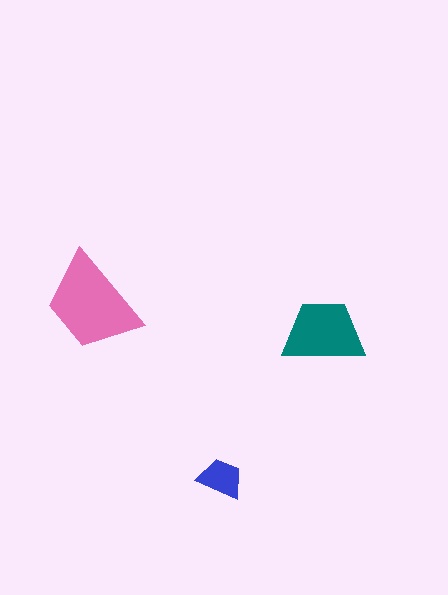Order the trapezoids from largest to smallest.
the pink one, the teal one, the blue one.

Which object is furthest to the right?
The teal trapezoid is rightmost.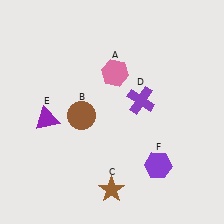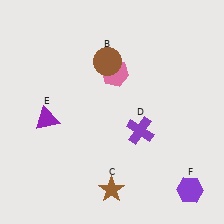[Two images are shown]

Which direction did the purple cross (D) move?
The purple cross (D) moved down.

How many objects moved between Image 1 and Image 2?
3 objects moved between the two images.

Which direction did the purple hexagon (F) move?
The purple hexagon (F) moved right.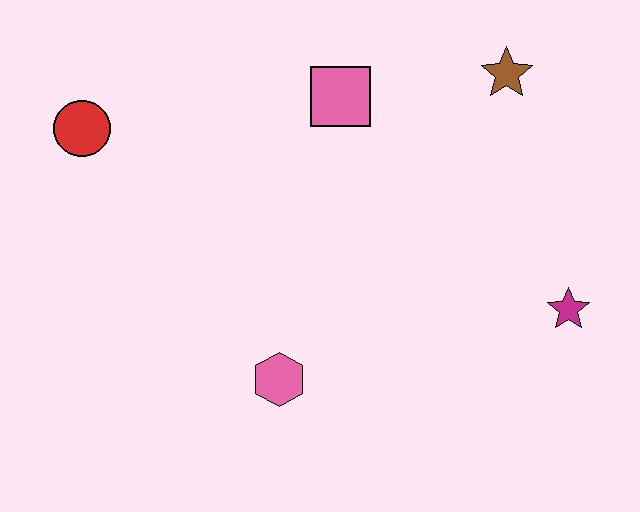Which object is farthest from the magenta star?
The red circle is farthest from the magenta star.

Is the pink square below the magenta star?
No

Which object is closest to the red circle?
The pink square is closest to the red circle.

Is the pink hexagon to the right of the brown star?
No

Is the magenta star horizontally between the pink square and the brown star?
No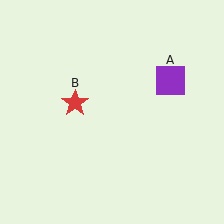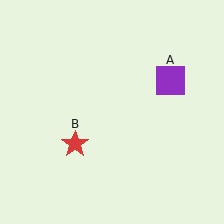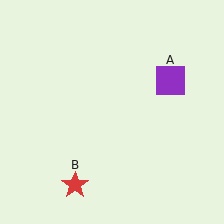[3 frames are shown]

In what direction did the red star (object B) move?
The red star (object B) moved down.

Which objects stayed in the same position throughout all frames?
Purple square (object A) remained stationary.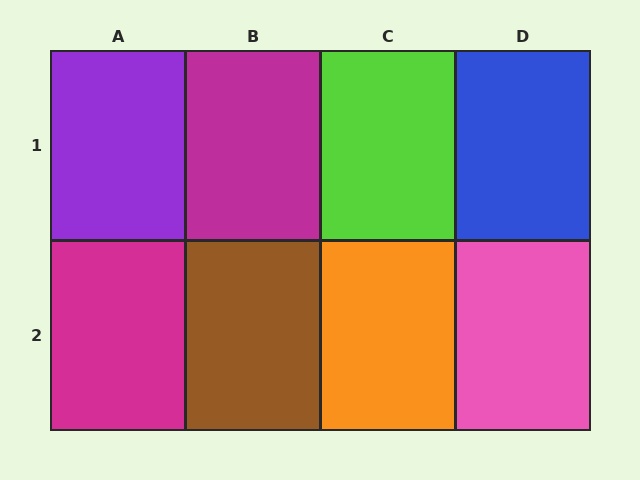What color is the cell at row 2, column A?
Magenta.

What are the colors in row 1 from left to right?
Purple, magenta, lime, blue.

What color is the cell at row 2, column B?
Brown.